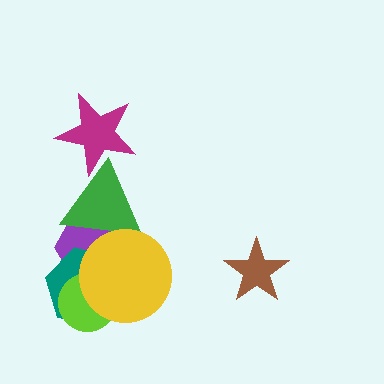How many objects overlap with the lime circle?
3 objects overlap with the lime circle.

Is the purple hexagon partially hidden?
Yes, it is partially covered by another shape.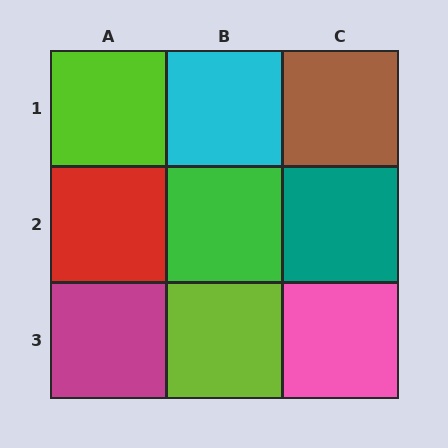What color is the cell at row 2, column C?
Teal.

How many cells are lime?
2 cells are lime.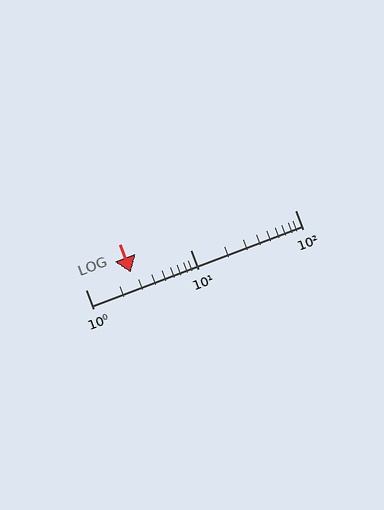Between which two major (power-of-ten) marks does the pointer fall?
The pointer is between 1 and 10.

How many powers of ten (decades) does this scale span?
The scale spans 2 decades, from 1 to 100.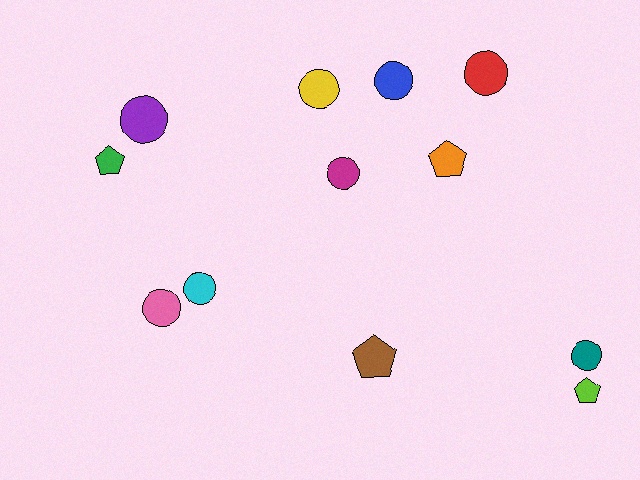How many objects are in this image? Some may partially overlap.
There are 12 objects.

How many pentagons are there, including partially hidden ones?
There are 4 pentagons.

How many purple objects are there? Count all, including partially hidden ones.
There is 1 purple object.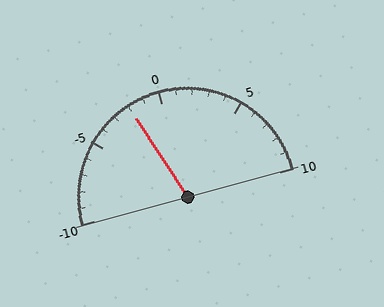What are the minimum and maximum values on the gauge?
The gauge ranges from -10 to 10.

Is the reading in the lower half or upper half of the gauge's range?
The reading is in the lower half of the range (-10 to 10).